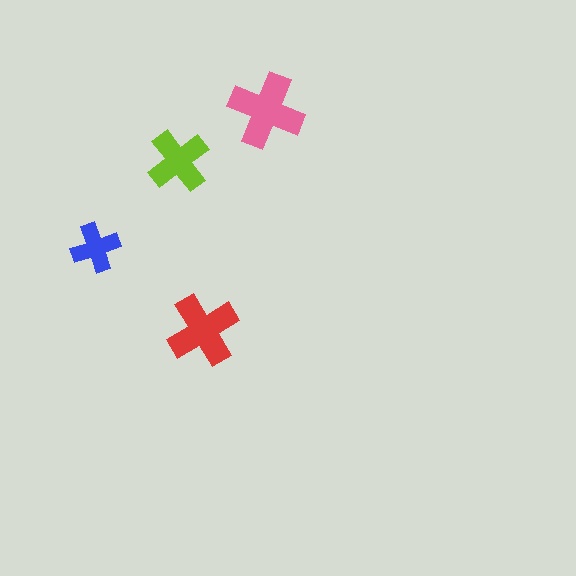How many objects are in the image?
There are 4 objects in the image.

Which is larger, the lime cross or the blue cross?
The lime one.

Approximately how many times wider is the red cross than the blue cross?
About 1.5 times wider.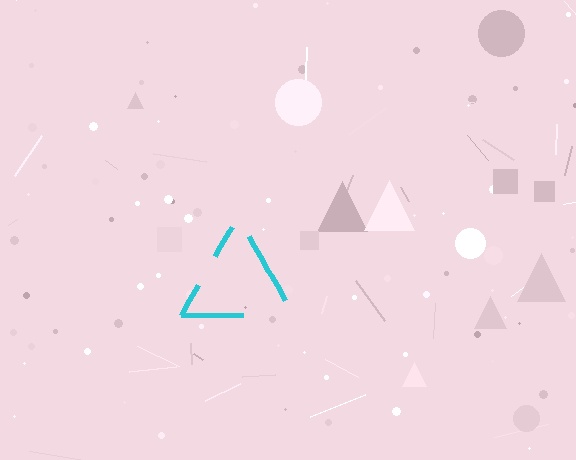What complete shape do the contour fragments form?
The contour fragments form a triangle.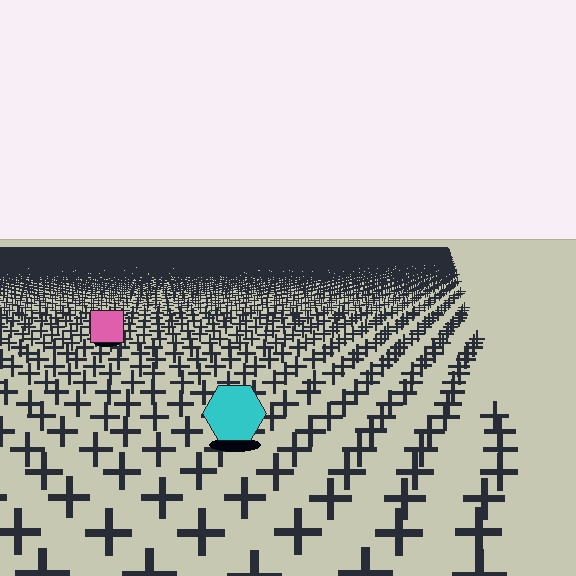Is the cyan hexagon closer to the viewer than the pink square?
Yes. The cyan hexagon is closer — you can tell from the texture gradient: the ground texture is coarser near it.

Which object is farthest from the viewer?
The pink square is farthest from the viewer. It appears smaller and the ground texture around it is denser.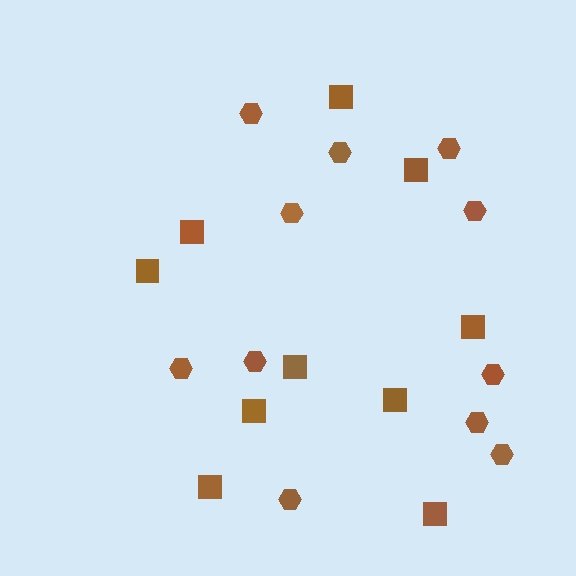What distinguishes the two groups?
There are 2 groups: one group of hexagons (11) and one group of squares (10).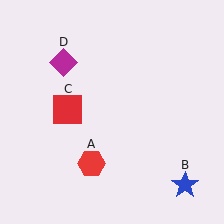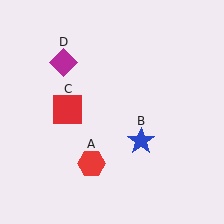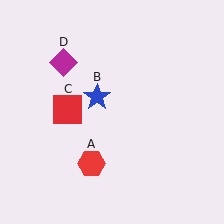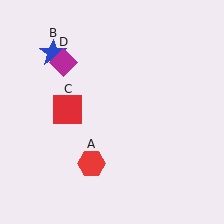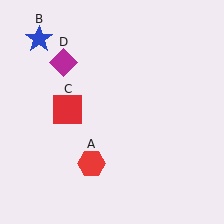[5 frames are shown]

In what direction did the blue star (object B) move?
The blue star (object B) moved up and to the left.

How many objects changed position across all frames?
1 object changed position: blue star (object B).